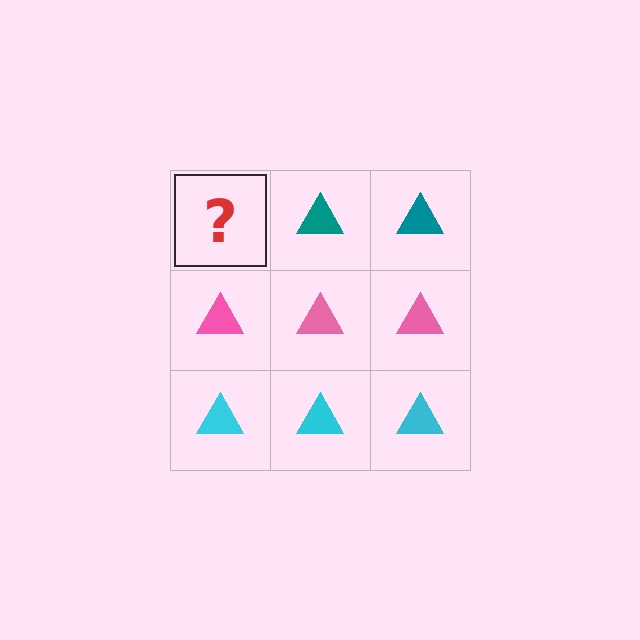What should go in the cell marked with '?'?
The missing cell should contain a teal triangle.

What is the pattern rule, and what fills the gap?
The rule is that each row has a consistent color. The gap should be filled with a teal triangle.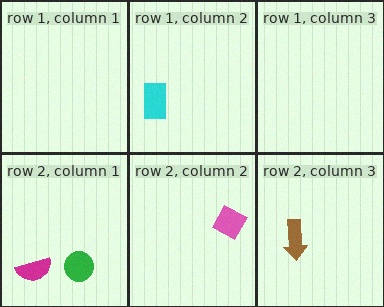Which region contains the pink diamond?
The row 2, column 2 region.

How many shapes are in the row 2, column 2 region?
1.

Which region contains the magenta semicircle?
The row 2, column 1 region.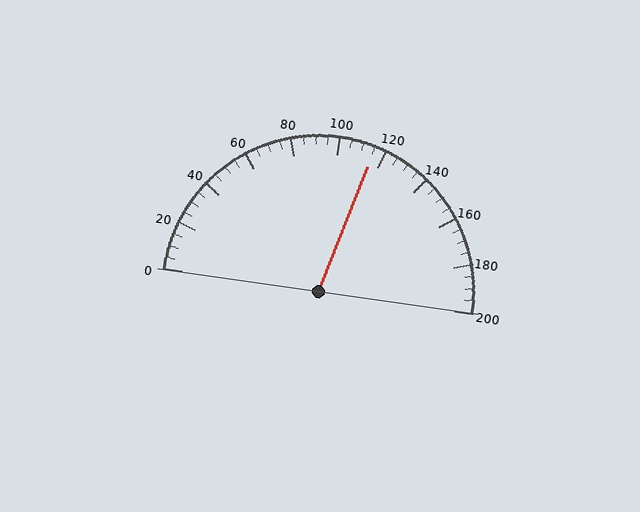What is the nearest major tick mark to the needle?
The nearest major tick mark is 120.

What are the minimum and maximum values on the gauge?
The gauge ranges from 0 to 200.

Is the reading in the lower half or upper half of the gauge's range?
The reading is in the upper half of the range (0 to 200).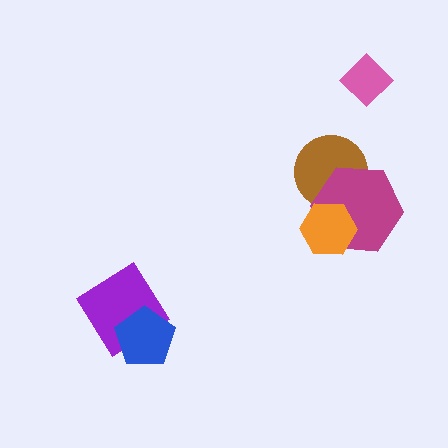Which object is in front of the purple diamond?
The blue pentagon is in front of the purple diamond.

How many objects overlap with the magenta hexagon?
2 objects overlap with the magenta hexagon.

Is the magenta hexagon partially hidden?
Yes, it is partially covered by another shape.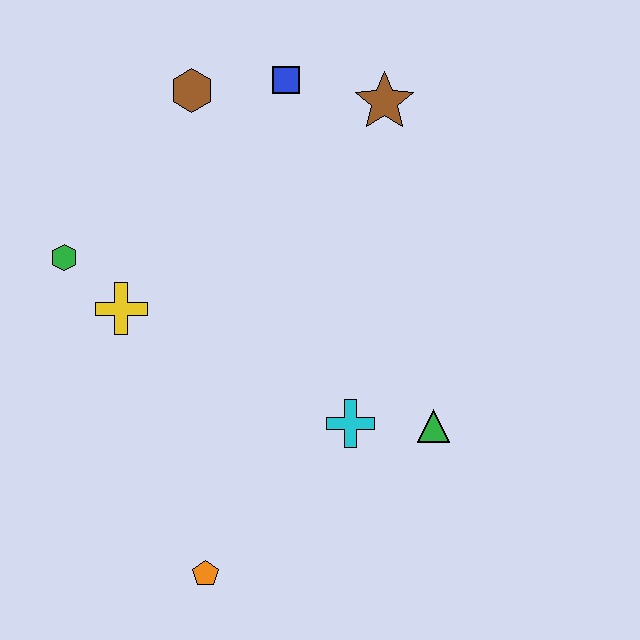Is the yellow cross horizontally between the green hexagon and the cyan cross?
Yes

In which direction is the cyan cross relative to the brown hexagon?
The cyan cross is below the brown hexagon.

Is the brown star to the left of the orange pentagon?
No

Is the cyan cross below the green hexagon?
Yes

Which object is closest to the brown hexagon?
The blue square is closest to the brown hexagon.